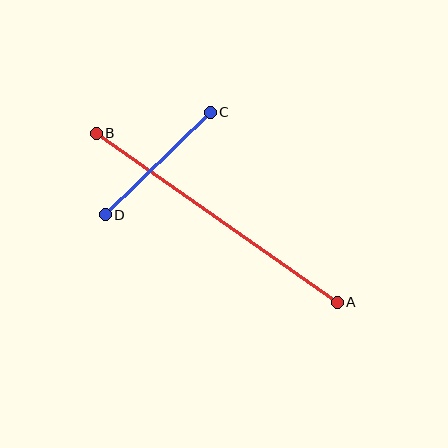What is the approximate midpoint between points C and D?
The midpoint is at approximately (158, 164) pixels.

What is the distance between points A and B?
The distance is approximately 295 pixels.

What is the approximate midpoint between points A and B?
The midpoint is at approximately (217, 218) pixels.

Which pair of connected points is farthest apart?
Points A and B are farthest apart.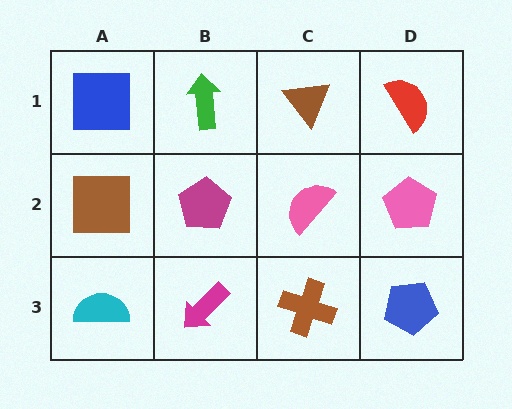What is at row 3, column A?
A cyan semicircle.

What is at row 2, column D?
A pink pentagon.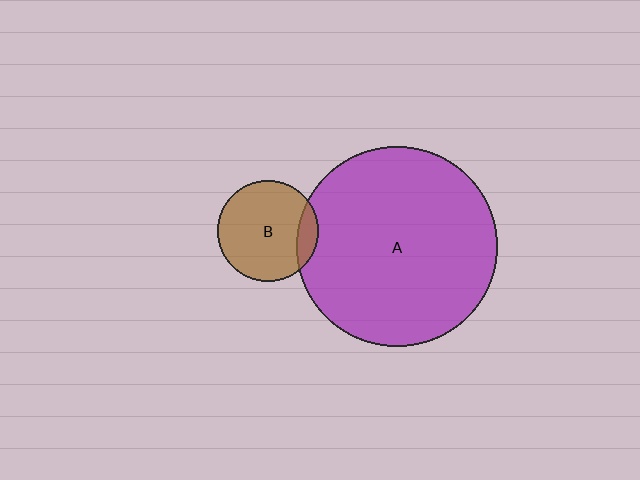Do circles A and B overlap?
Yes.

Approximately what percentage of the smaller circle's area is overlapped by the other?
Approximately 10%.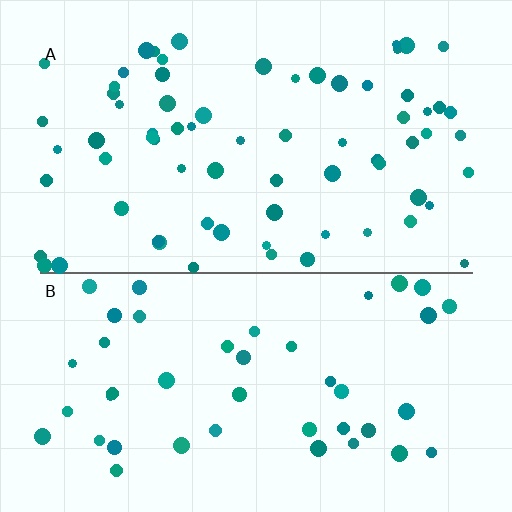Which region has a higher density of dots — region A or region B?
A (the top).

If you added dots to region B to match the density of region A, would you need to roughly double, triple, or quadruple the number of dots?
Approximately double.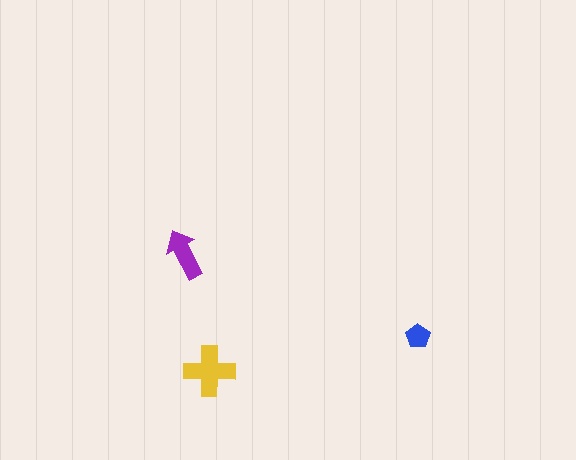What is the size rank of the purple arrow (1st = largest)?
2nd.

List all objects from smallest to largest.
The blue pentagon, the purple arrow, the yellow cross.